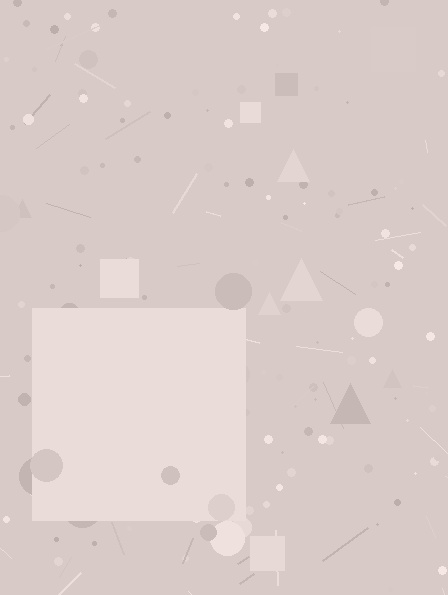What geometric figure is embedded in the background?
A square is embedded in the background.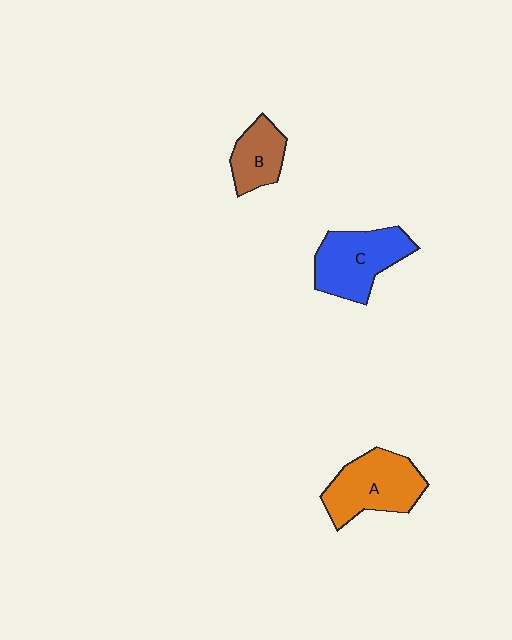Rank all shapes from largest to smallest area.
From largest to smallest: A (orange), C (blue), B (brown).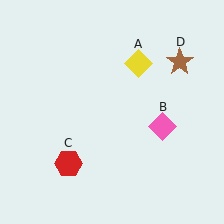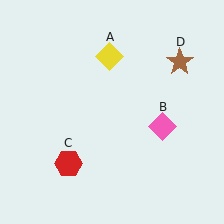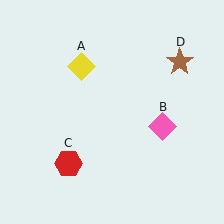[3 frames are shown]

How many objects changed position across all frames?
1 object changed position: yellow diamond (object A).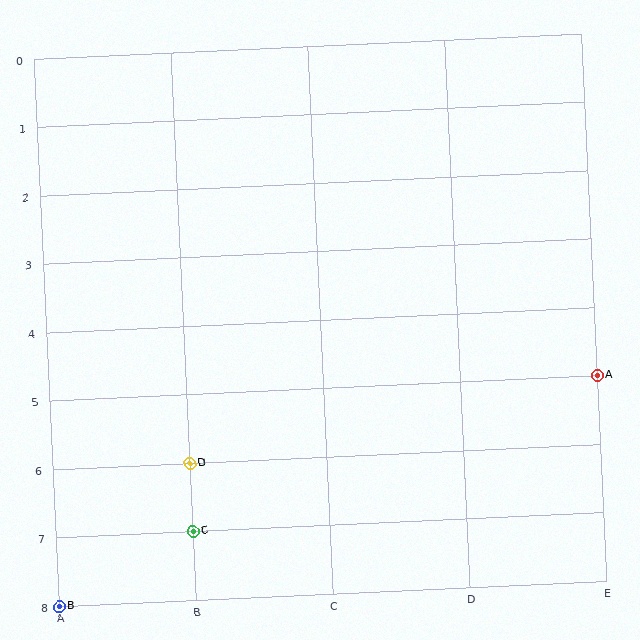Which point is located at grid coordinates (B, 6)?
Point D is at (B, 6).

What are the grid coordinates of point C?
Point C is at grid coordinates (B, 7).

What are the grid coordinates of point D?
Point D is at grid coordinates (B, 6).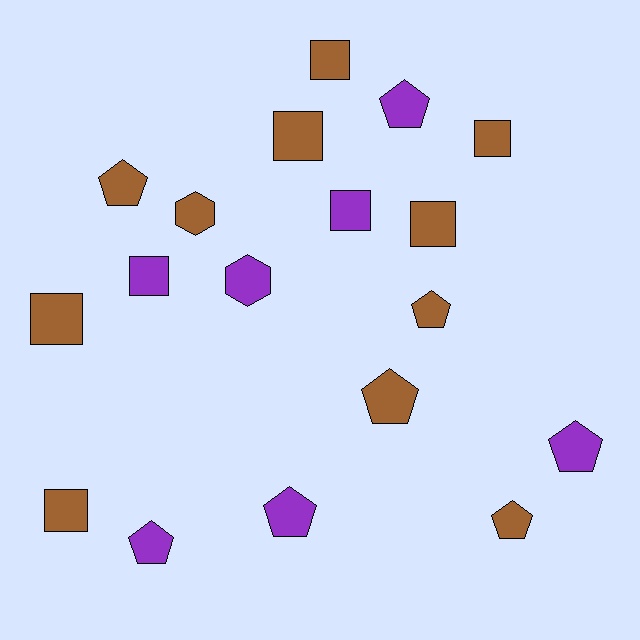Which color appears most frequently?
Brown, with 11 objects.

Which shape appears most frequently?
Pentagon, with 8 objects.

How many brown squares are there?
There are 6 brown squares.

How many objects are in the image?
There are 18 objects.